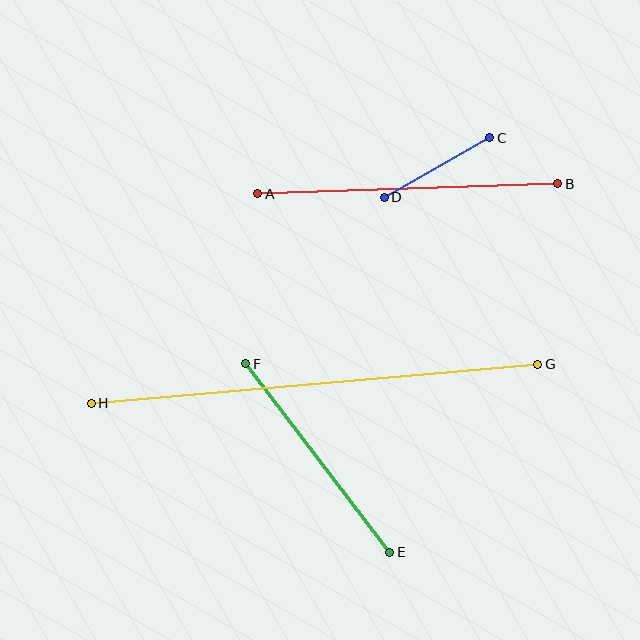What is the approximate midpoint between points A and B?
The midpoint is at approximately (408, 189) pixels.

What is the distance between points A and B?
The distance is approximately 300 pixels.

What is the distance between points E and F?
The distance is approximately 237 pixels.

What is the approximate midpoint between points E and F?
The midpoint is at approximately (318, 458) pixels.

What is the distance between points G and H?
The distance is approximately 448 pixels.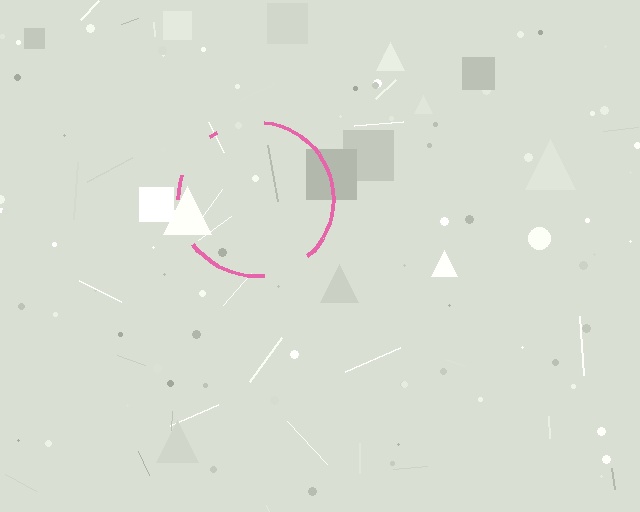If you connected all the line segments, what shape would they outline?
They would outline a circle.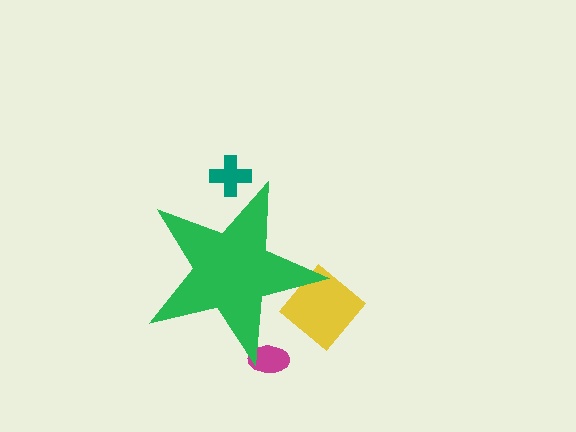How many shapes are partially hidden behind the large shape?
3 shapes are partially hidden.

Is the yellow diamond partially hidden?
Yes, the yellow diamond is partially hidden behind the green star.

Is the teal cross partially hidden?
Yes, the teal cross is partially hidden behind the green star.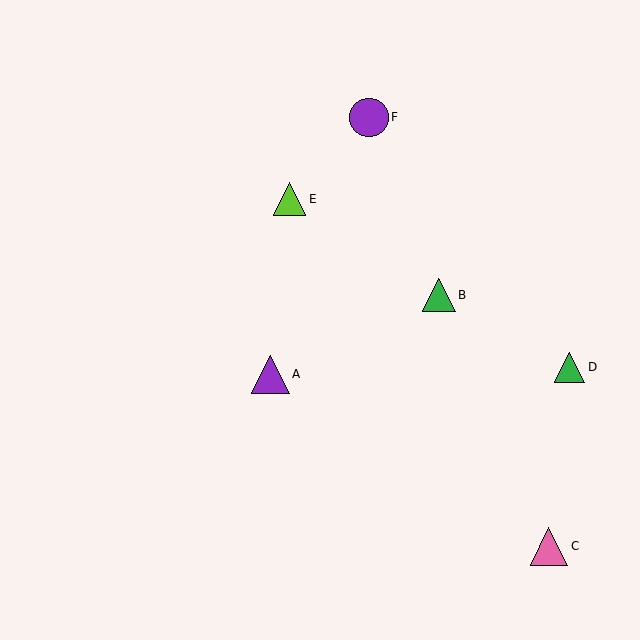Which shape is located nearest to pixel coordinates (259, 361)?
The purple triangle (labeled A) at (270, 374) is nearest to that location.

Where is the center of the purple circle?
The center of the purple circle is at (369, 117).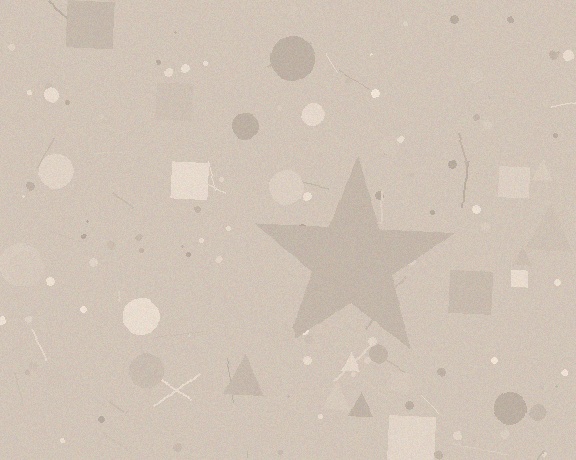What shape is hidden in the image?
A star is hidden in the image.